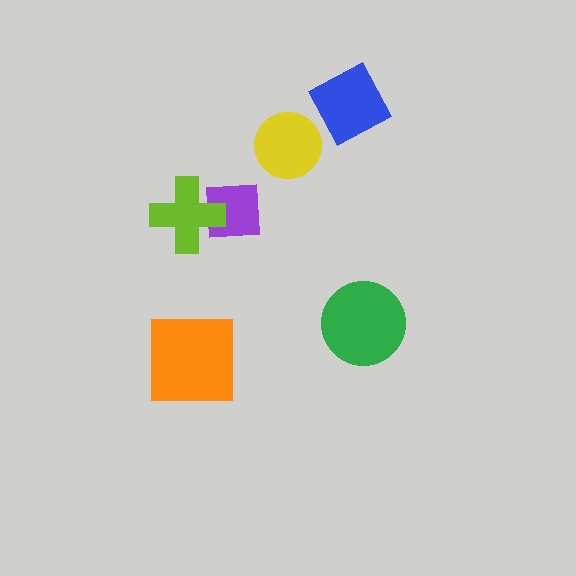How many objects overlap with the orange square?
0 objects overlap with the orange square.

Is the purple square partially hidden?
Yes, it is partially covered by another shape.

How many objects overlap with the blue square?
0 objects overlap with the blue square.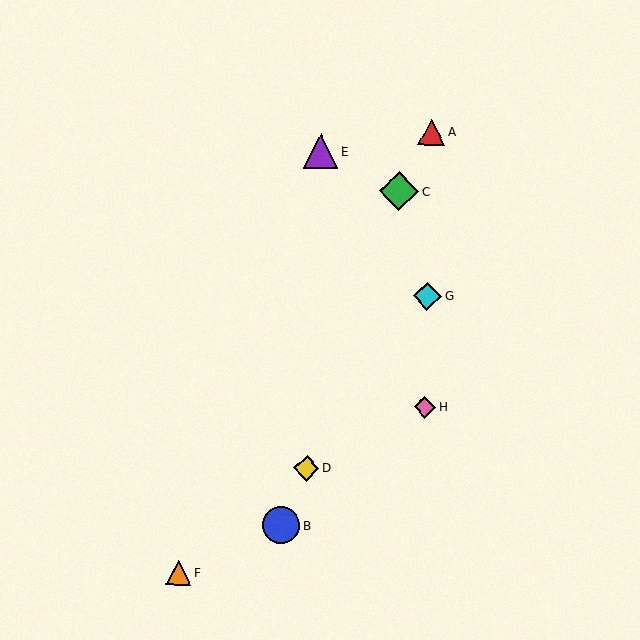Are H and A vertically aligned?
Yes, both are at x≈425.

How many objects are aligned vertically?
3 objects (A, G, H) are aligned vertically.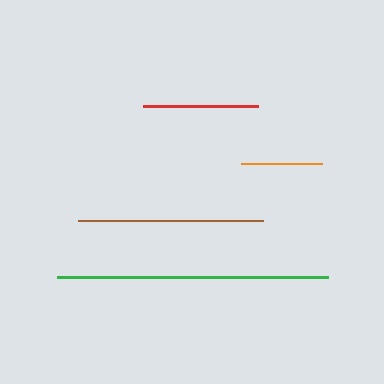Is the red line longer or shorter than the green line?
The green line is longer than the red line.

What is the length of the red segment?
The red segment is approximately 115 pixels long.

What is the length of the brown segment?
The brown segment is approximately 186 pixels long.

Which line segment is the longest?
The green line is the longest at approximately 271 pixels.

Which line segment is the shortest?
The orange line is the shortest at approximately 81 pixels.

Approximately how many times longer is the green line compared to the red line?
The green line is approximately 2.4 times the length of the red line.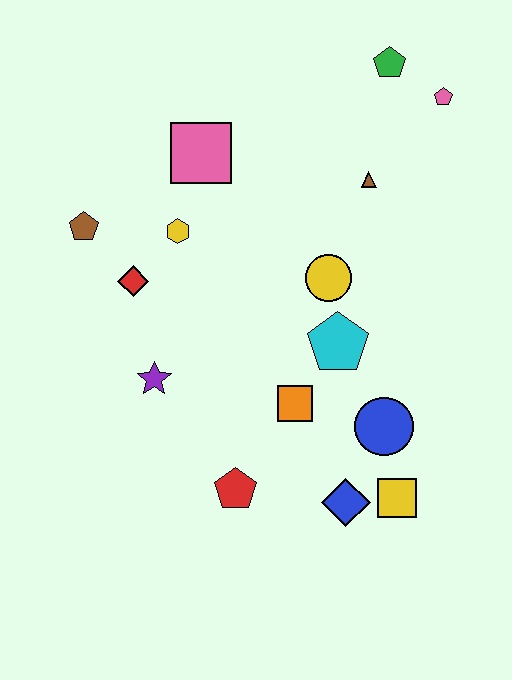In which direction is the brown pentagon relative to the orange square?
The brown pentagon is to the left of the orange square.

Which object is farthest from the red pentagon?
The green pentagon is farthest from the red pentagon.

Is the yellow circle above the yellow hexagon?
No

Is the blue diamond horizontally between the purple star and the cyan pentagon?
No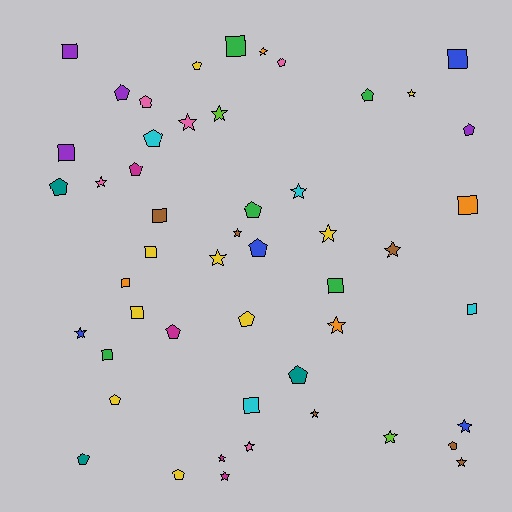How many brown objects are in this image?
There are 6 brown objects.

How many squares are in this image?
There are 13 squares.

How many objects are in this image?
There are 50 objects.